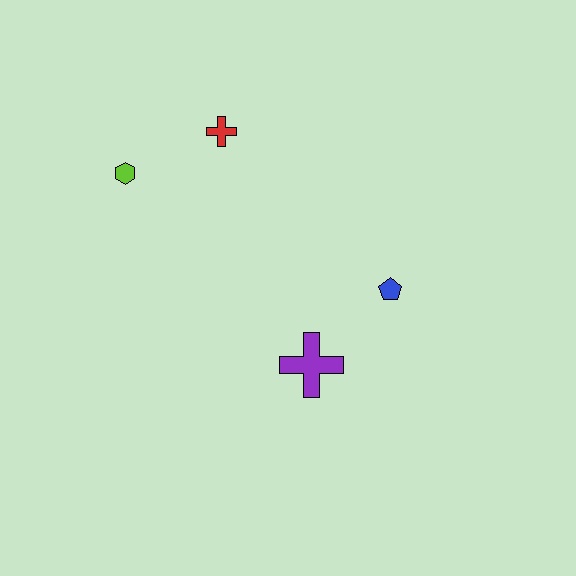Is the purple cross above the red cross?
No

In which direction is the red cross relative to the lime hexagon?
The red cross is to the right of the lime hexagon.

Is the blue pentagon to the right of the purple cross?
Yes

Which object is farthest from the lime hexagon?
The blue pentagon is farthest from the lime hexagon.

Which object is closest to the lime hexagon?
The red cross is closest to the lime hexagon.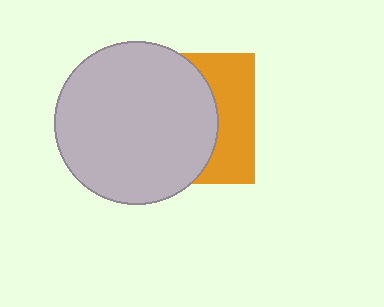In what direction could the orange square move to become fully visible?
The orange square could move right. That would shift it out from behind the light gray circle entirely.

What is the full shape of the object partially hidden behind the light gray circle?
The partially hidden object is an orange square.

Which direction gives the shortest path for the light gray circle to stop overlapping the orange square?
Moving left gives the shortest separation.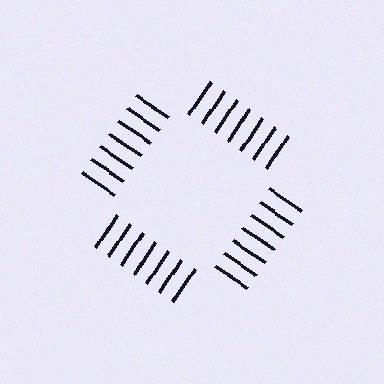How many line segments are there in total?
28 — 7 along each of the 4 edges.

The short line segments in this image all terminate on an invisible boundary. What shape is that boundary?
An illusory square — the line segments terminate on its edges but no continuous stroke is drawn.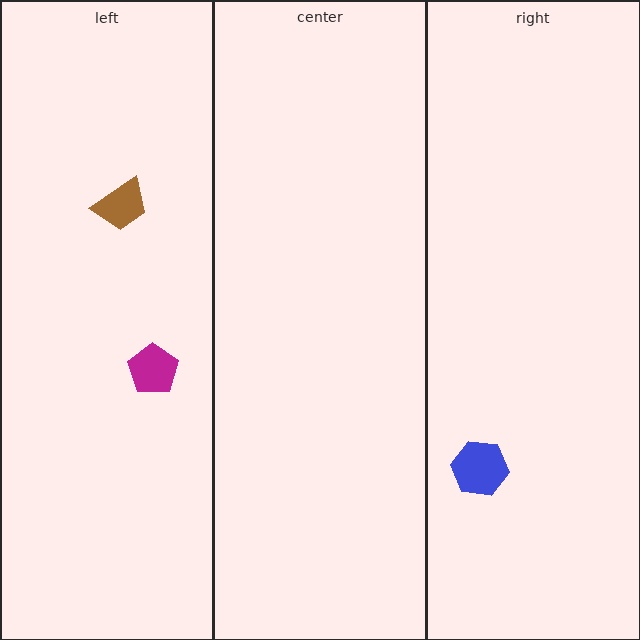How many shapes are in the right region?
1.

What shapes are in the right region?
The blue hexagon.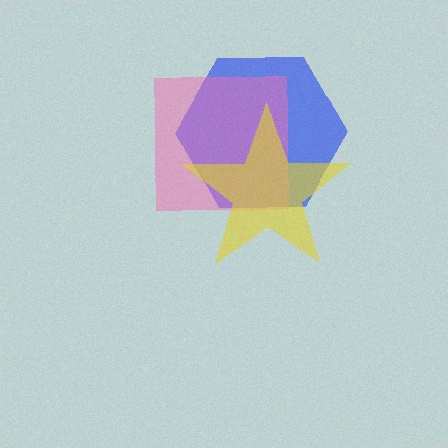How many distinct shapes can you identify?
There are 3 distinct shapes: a blue hexagon, a pink square, a yellow star.